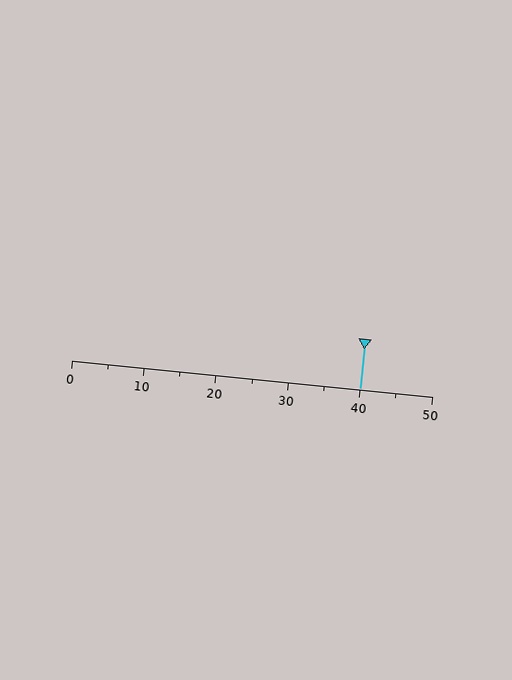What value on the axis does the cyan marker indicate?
The marker indicates approximately 40.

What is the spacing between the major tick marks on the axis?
The major ticks are spaced 10 apart.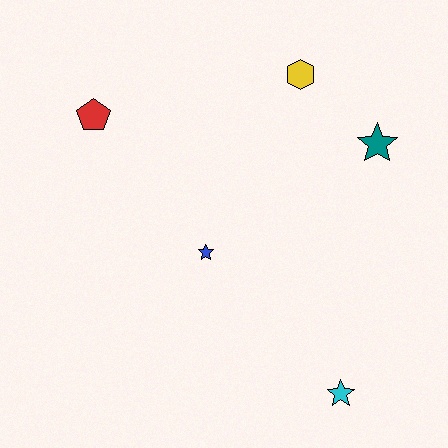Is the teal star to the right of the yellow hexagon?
Yes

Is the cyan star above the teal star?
No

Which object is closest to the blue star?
The red pentagon is closest to the blue star.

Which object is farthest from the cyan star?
The red pentagon is farthest from the cyan star.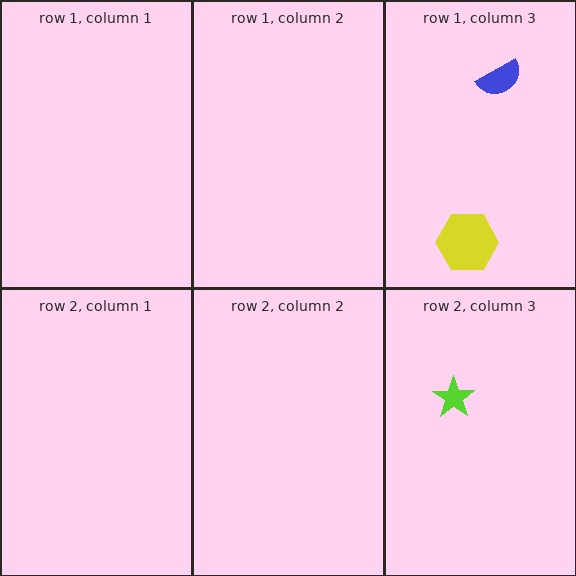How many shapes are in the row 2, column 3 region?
1.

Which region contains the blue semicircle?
The row 1, column 3 region.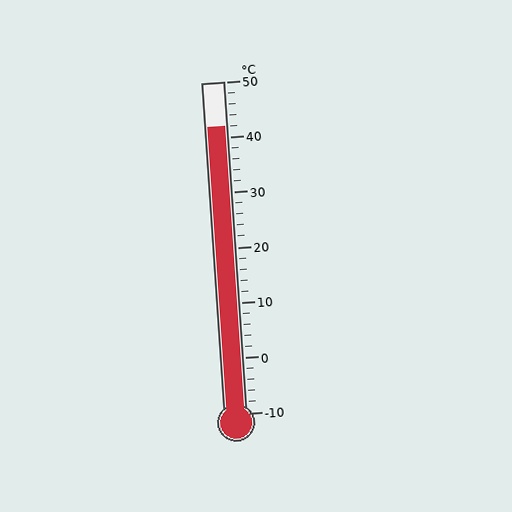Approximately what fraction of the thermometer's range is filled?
The thermometer is filled to approximately 85% of its range.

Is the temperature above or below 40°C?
The temperature is above 40°C.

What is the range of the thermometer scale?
The thermometer scale ranges from -10°C to 50°C.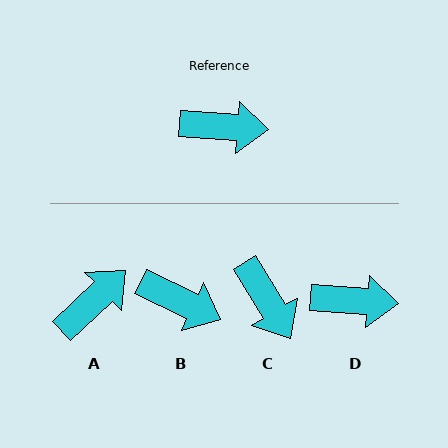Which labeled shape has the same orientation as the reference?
D.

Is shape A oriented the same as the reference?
No, it is off by about 48 degrees.